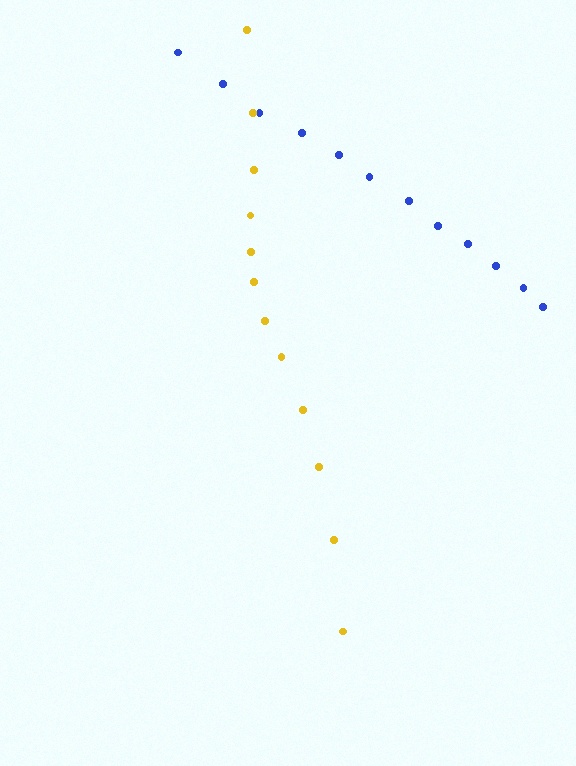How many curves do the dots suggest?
There are 2 distinct paths.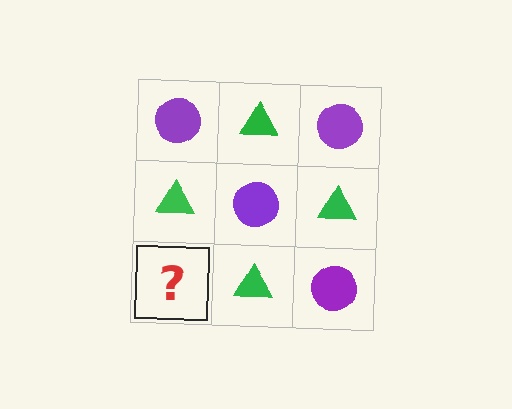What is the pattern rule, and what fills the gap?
The rule is that it alternates purple circle and green triangle in a checkerboard pattern. The gap should be filled with a purple circle.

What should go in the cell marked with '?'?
The missing cell should contain a purple circle.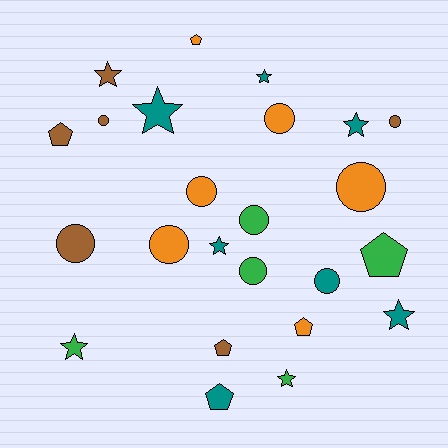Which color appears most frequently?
Teal, with 7 objects.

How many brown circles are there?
There are 3 brown circles.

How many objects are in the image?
There are 24 objects.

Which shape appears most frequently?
Circle, with 10 objects.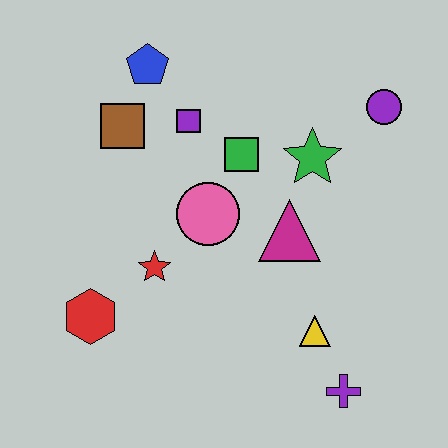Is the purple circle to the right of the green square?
Yes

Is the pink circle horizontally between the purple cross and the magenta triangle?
No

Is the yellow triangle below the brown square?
Yes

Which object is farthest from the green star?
The red hexagon is farthest from the green star.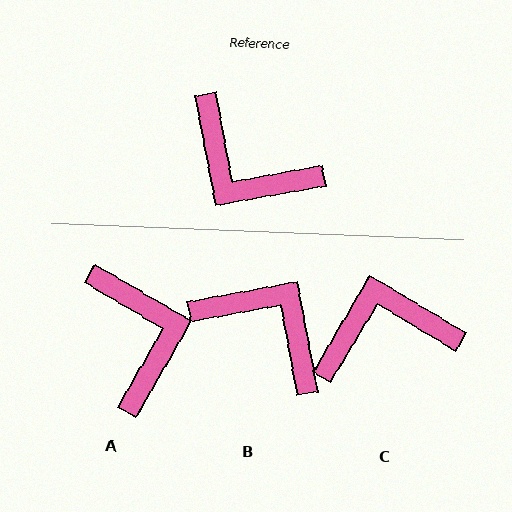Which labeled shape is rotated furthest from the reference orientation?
B, about 180 degrees away.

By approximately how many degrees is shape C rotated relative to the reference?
Approximately 131 degrees clockwise.